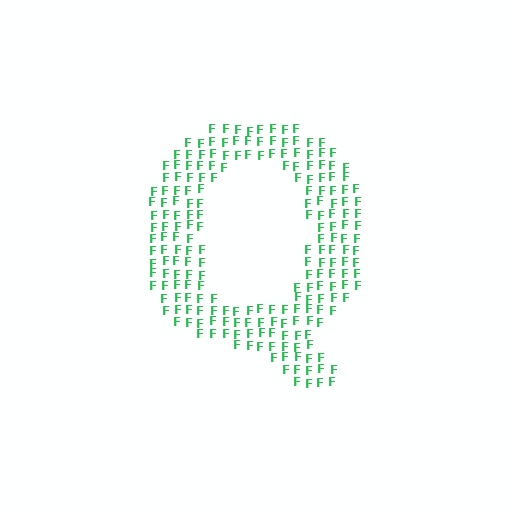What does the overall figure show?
The overall figure shows the letter Q.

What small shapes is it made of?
It is made of small letter F's.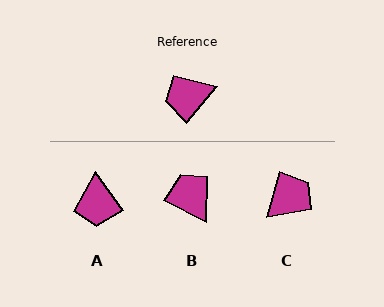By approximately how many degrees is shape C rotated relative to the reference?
Approximately 156 degrees clockwise.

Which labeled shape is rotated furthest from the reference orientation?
C, about 156 degrees away.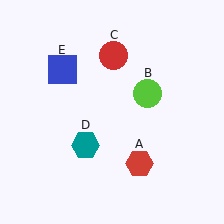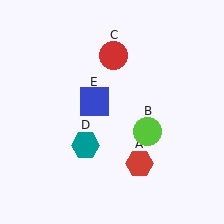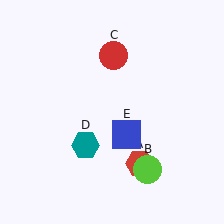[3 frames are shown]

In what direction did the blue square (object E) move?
The blue square (object E) moved down and to the right.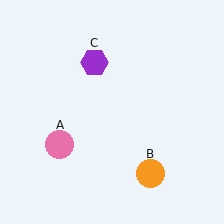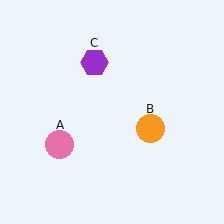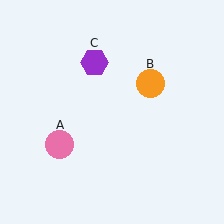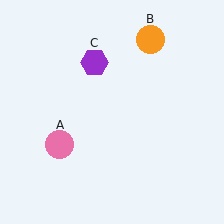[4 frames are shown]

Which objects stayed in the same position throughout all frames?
Pink circle (object A) and purple hexagon (object C) remained stationary.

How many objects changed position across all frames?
1 object changed position: orange circle (object B).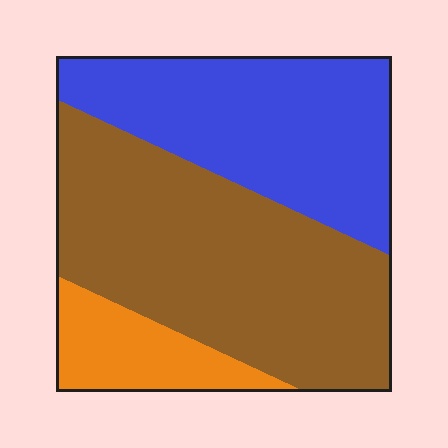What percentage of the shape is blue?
Blue covers 36% of the shape.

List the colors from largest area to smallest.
From largest to smallest: brown, blue, orange.